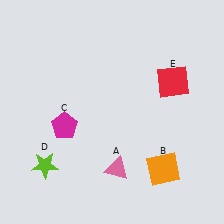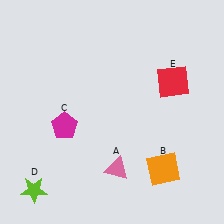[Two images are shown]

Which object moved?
The lime star (D) moved down.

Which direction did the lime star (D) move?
The lime star (D) moved down.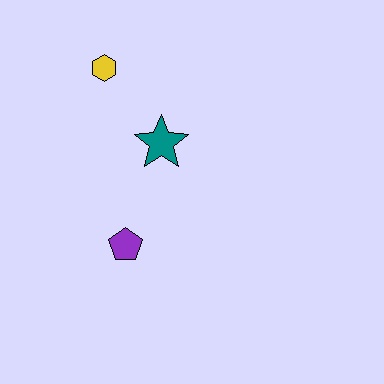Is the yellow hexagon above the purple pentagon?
Yes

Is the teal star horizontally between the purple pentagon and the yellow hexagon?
No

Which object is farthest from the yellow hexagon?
The purple pentagon is farthest from the yellow hexagon.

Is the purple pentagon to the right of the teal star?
No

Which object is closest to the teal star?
The yellow hexagon is closest to the teal star.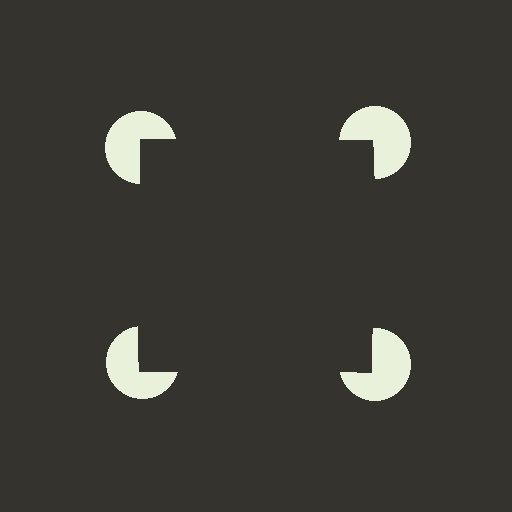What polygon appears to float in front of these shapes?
An illusory square — its edges are inferred from the aligned wedge cuts in the pac-man discs, not physically drawn.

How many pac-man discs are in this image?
There are 4 — one at each vertex of the illusory square.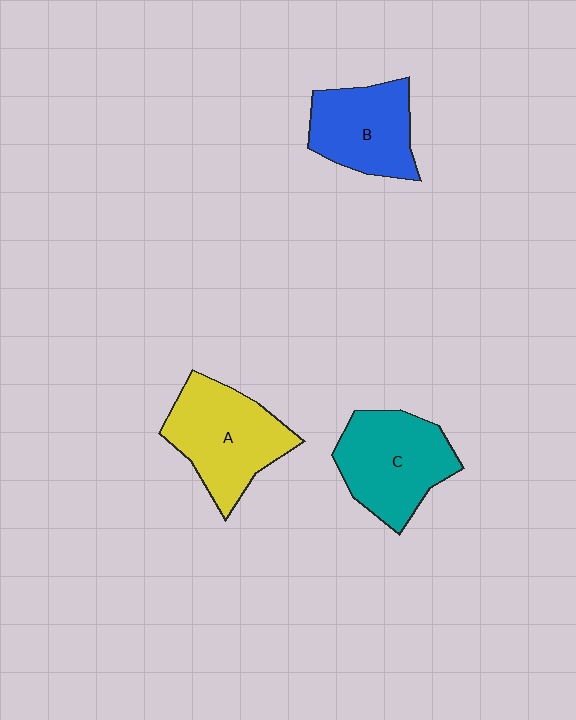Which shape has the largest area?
Shape A (yellow).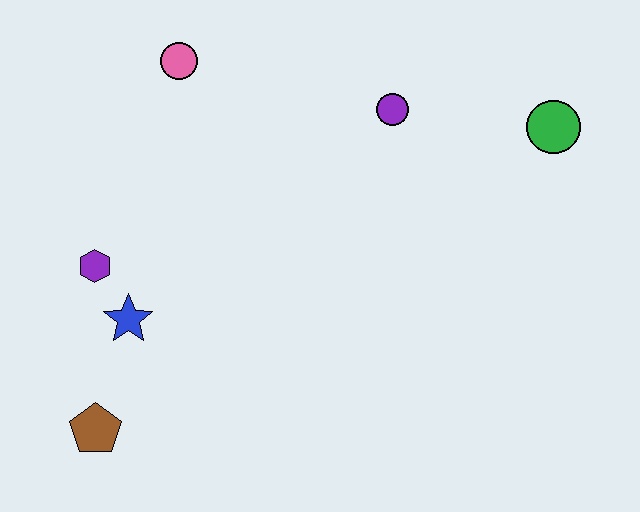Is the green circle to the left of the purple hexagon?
No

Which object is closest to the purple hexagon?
The blue star is closest to the purple hexagon.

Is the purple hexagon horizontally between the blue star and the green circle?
No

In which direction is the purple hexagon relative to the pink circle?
The purple hexagon is below the pink circle.